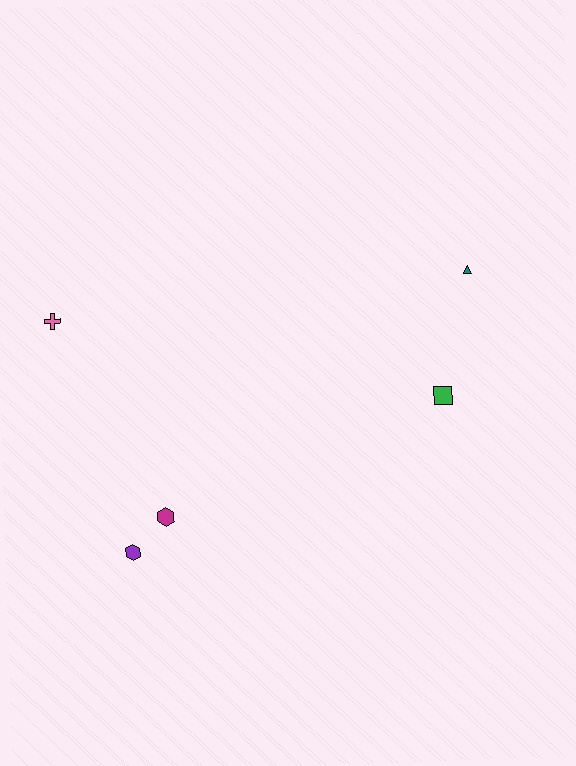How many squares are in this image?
There is 1 square.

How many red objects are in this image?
There are no red objects.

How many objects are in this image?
There are 5 objects.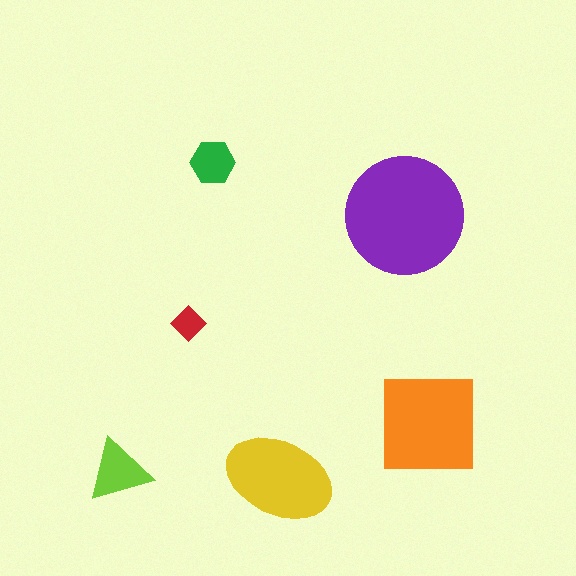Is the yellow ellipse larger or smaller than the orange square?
Smaller.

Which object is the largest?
The purple circle.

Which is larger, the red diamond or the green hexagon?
The green hexagon.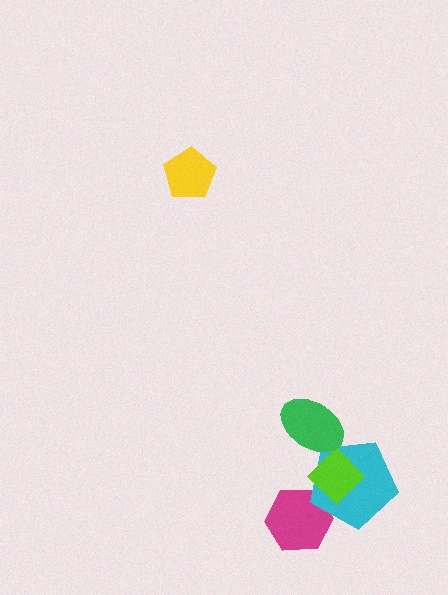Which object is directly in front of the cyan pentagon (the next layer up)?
The lime diamond is directly in front of the cyan pentagon.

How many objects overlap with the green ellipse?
2 objects overlap with the green ellipse.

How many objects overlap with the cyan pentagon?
3 objects overlap with the cyan pentagon.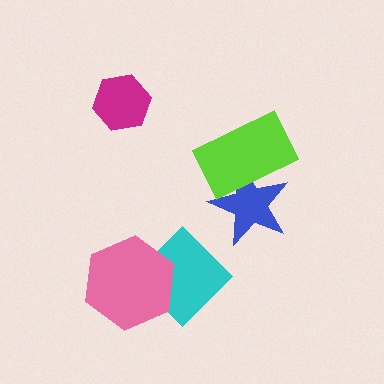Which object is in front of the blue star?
The lime rectangle is in front of the blue star.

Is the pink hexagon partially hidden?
No, no other shape covers it.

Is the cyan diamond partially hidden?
Yes, it is partially covered by another shape.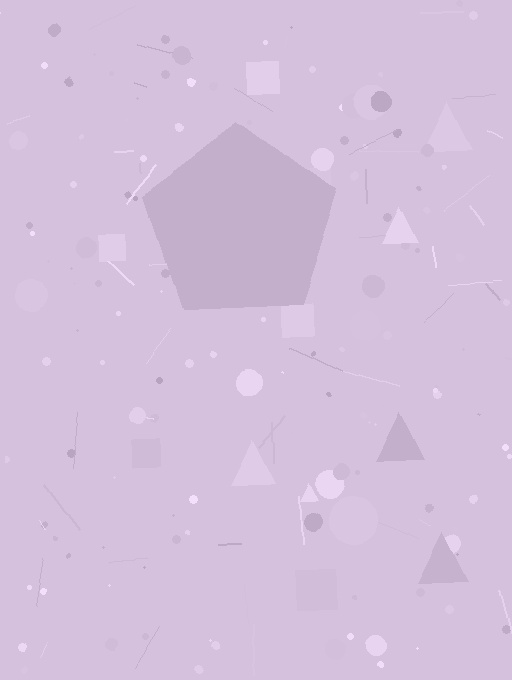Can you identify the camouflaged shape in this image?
The camouflaged shape is a pentagon.